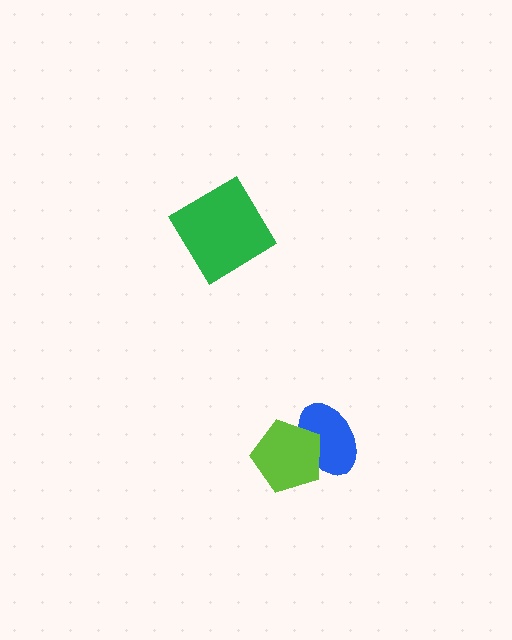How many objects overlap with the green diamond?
0 objects overlap with the green diamond.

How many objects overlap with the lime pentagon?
1 object overlaps with the lime pentagon.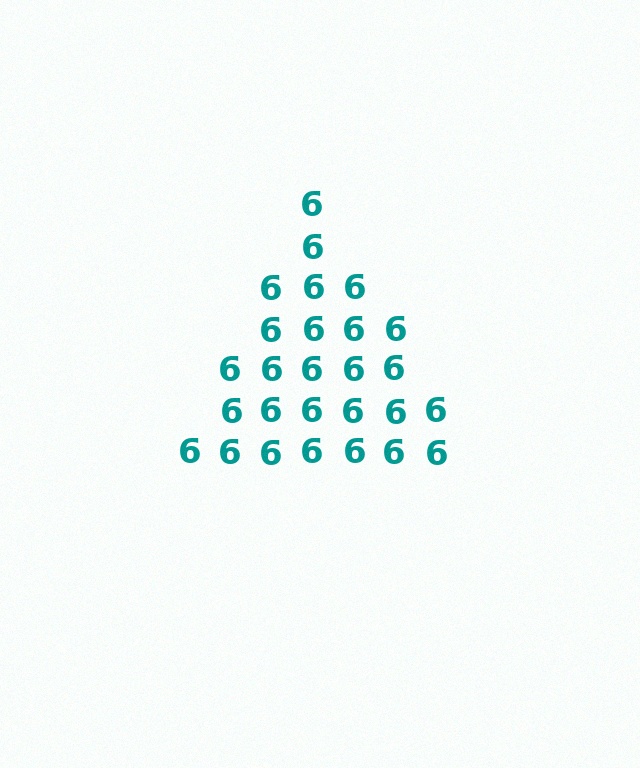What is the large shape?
The large shape is a triangle.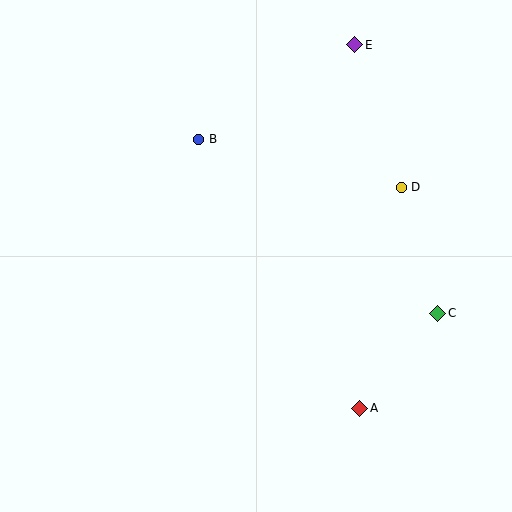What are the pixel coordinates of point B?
Point B is at (199, 139).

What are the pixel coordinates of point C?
Point C is at (438, 313).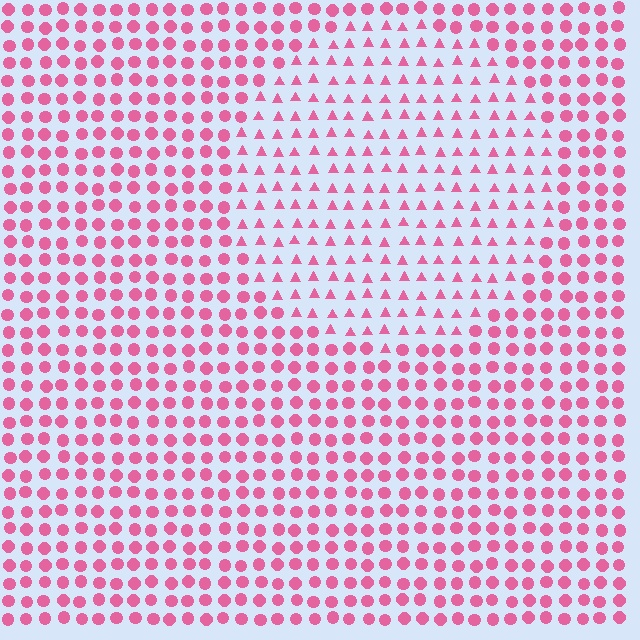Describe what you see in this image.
The image is filled with small pink elements arranged in a uniform grid. A circle-shaped region contains triangles, while the surrounding area contains circles. The boundary is defined purely by the change in element shape.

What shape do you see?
I see a circle.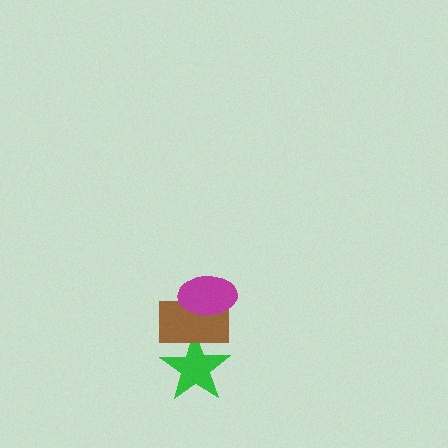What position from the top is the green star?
The green star is 3rd from the top.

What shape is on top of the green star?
The brown rectangle is on top of the green star.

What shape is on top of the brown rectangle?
The magenta ellipse is on top of the brown rectangle.